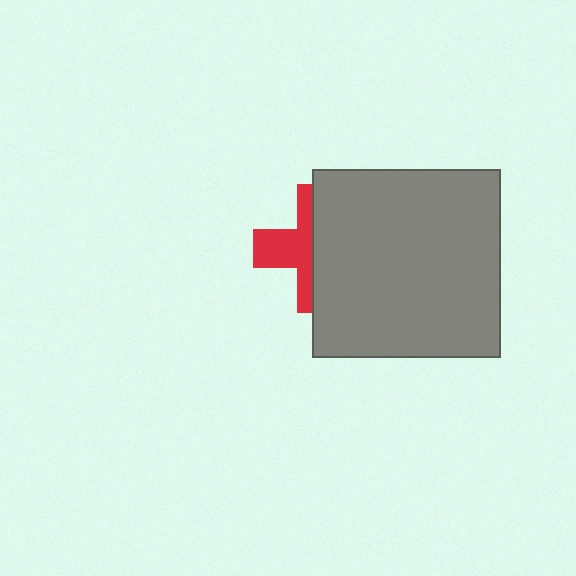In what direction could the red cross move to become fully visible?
The red cross could move left. That would shift it out from behind the gray square entirely.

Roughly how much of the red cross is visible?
A small part of it is visible (roughly 41%).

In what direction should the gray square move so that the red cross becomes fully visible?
The gray square should move right. That is the shortest direction to clear the overlap and leave the red cross fully visible.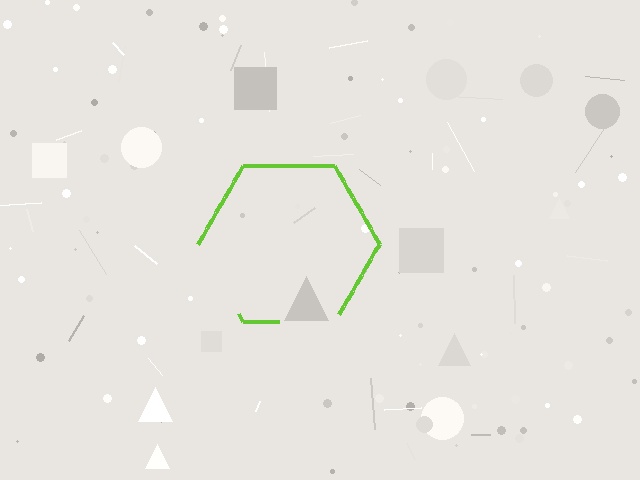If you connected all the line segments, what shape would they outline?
They would outline a hexagon.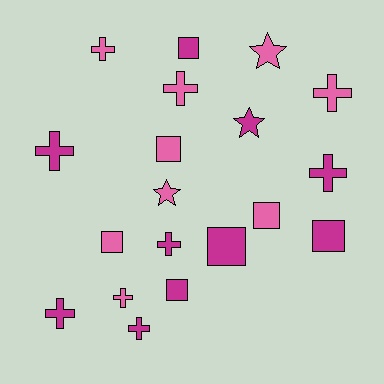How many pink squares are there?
There are 3 pink squares.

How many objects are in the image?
There are 19 objects.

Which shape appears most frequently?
Cross, with 9 objects.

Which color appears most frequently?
Magenta, with 10 objects.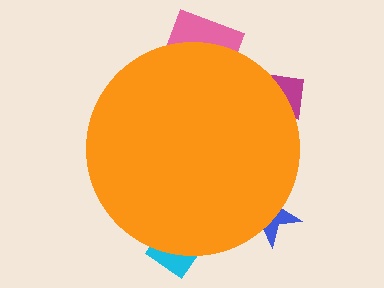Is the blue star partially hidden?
Yes, the blue star is partially hidden behind the orange circle.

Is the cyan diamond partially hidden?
Yes, the cyan diamond is partially hidden behind the orange circle.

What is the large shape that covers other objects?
An orange circle.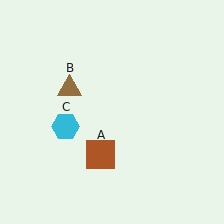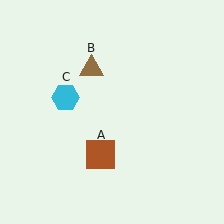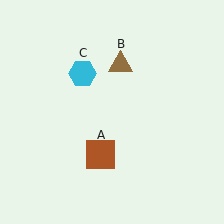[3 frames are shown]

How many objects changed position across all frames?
2 objects changed position: brown triangle (object B), cyan hexagon (object C).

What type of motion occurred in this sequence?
The brown triangle (object B), cyan hexagon (object C) rotated clockwise around the center of the scene.